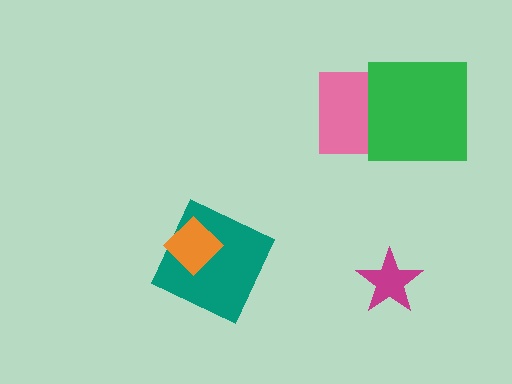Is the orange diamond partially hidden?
No, no other shape covers it.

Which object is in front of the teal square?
The orange diamond is in front of the teal square.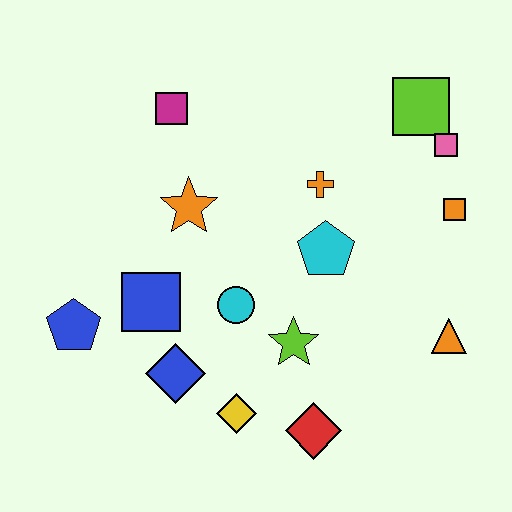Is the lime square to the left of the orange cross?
No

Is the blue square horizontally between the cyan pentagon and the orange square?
No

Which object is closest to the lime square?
The pink square is closest to the lime square.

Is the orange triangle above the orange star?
No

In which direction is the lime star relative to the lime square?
The lime star is below the lime square.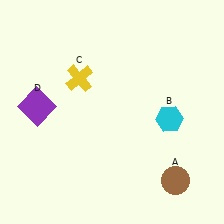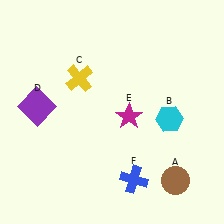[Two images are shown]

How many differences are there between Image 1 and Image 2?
There are 2 differences between the two images.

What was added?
A magenta star (E), a blue cross (F) were added in Image 2.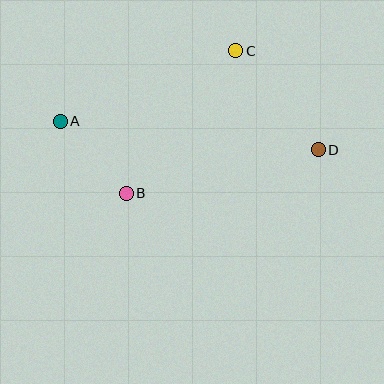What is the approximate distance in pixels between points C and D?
The distance between C and D is approximately 129 pixels.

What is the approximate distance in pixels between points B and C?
The distance between B and C is approximately 180 pixels.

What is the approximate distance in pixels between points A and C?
The distance between A and C is approximately 189 pixels.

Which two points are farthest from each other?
Points A and D are farthest from each other.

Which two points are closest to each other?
Points A and B are closest to each other.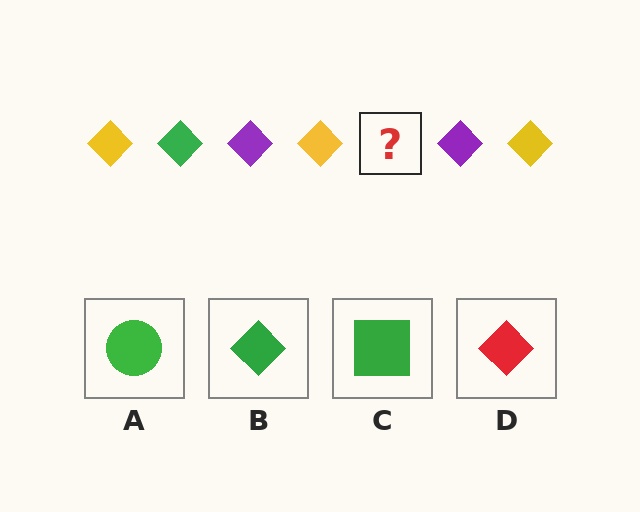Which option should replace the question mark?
Option B.